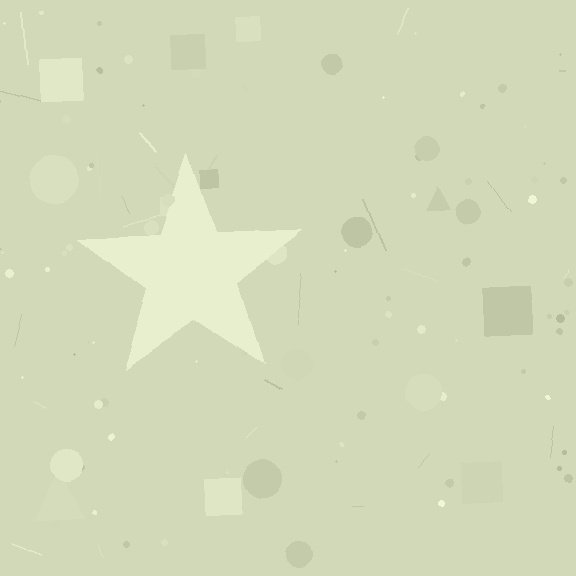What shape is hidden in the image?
A star is hidden in the image.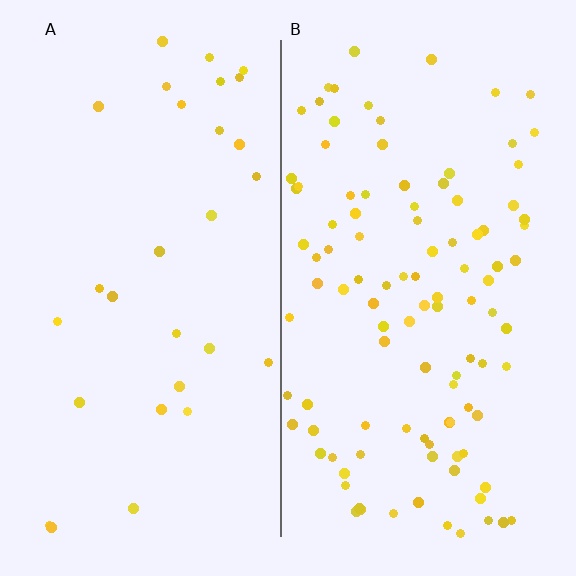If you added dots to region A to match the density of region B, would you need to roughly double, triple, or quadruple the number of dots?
Approximately quadruple.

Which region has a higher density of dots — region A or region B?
B (the right).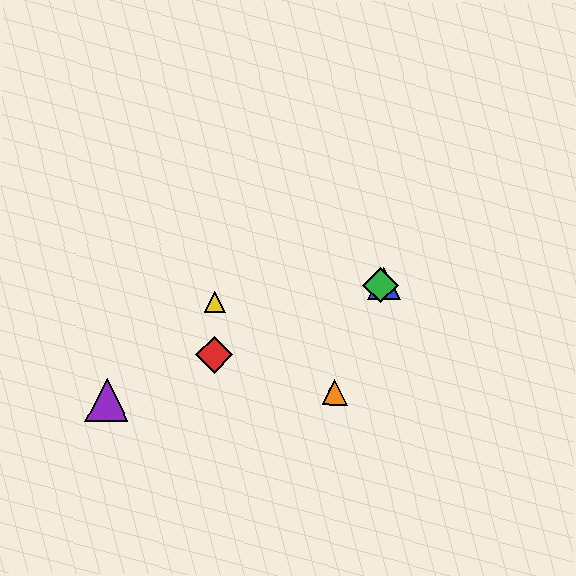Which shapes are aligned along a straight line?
The red diamond, the blue triangle, the green diamond, the purple triangle are aligned along a straight line.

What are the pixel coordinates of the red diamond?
The red diamond is at (214, 355).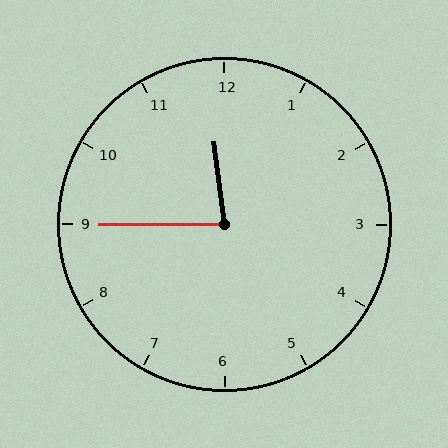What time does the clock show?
11:45.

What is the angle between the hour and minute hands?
Approximately 82 degrees.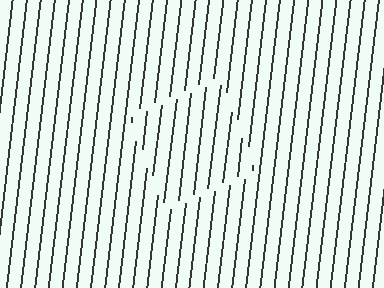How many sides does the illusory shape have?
4 sides — the line-ends trace a square.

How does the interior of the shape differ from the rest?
The interior of the shape contains the same grating, shifted by half a period — the contour is defined by the phase discontinuity where line-ends from the inner and outer gratings abut.